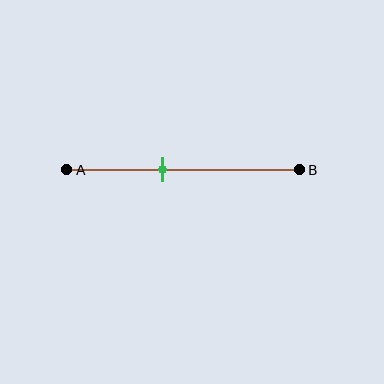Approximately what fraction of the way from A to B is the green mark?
The green mark is approximately 40% of the way from A to B.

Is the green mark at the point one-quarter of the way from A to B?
No, the mark is at about 40% from A, not at the 25% one-quarter point.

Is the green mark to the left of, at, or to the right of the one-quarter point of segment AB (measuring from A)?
The green mark is to the right of the one-quarter point of segment AB.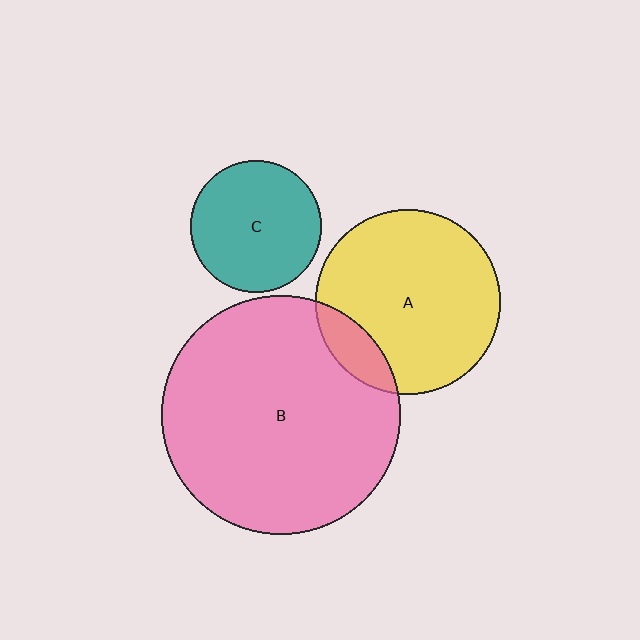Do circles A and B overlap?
Yes.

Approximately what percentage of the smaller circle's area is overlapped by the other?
Approximately 15%.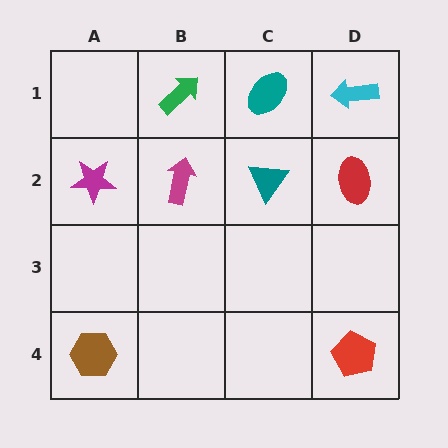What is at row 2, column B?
A magenta arrow.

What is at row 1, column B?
A green arrow.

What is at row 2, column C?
A teal triangle.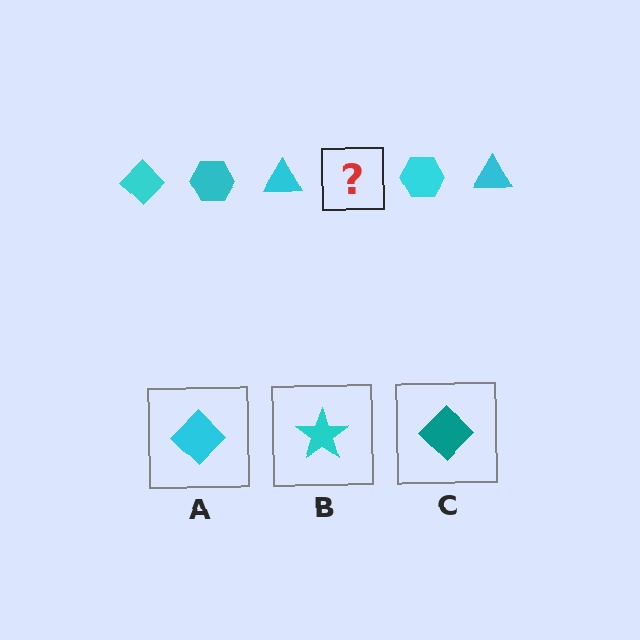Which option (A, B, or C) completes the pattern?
A.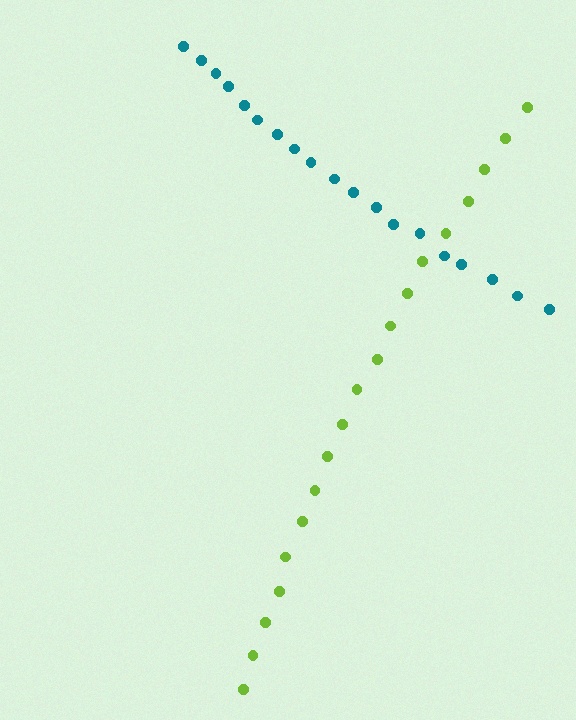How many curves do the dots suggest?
There are 2 distinct paths.